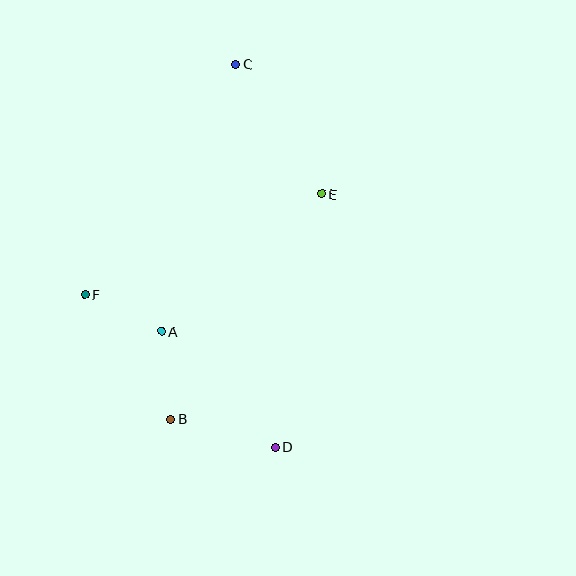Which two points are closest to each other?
Points A and F are closest to each other.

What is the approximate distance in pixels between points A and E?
The distance between A and E is approximately 211 pixels.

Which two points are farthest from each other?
Points C and D are farthest from each other.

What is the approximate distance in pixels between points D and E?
The distance between D and E is approximately 257 pixels.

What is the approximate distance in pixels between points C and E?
The distance between C and E is approximately 155 pixels.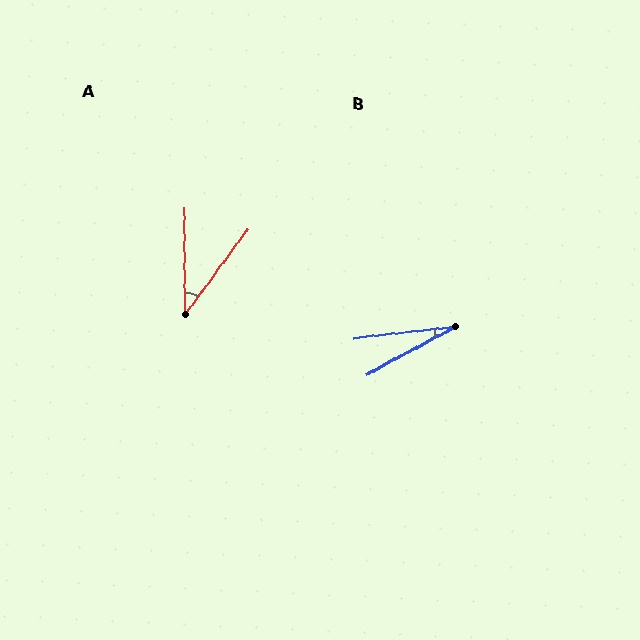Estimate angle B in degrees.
Approximately 22 degrees.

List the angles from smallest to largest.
B (22°), A (37°).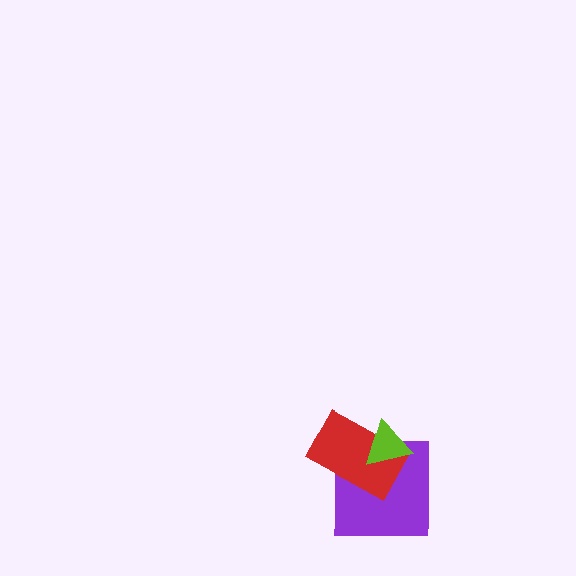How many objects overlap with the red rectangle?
2 objects overlap with the red rectangle.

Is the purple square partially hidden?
Yes, it is partially covered by another shape.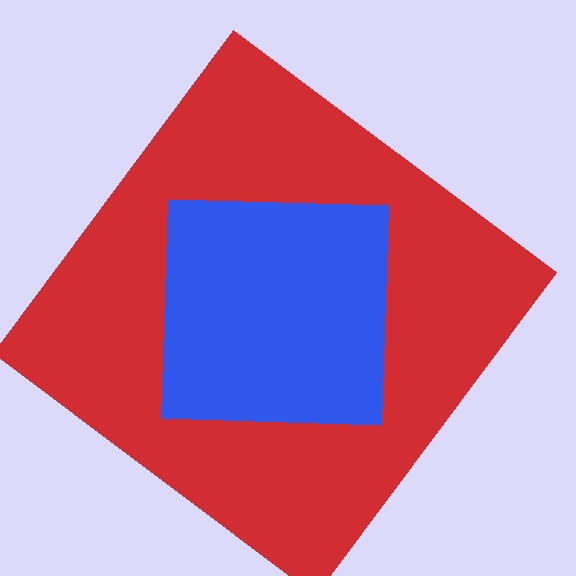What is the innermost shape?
The blue square.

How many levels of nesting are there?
2.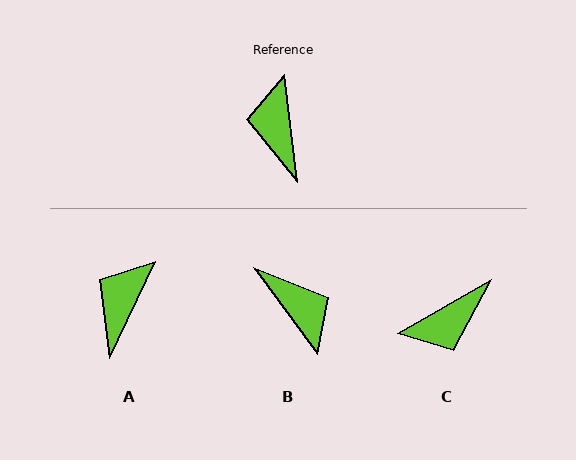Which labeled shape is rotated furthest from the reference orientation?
B, about 151 degrees away.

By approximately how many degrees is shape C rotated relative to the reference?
Approximately 113 degrees counter-clockwise.